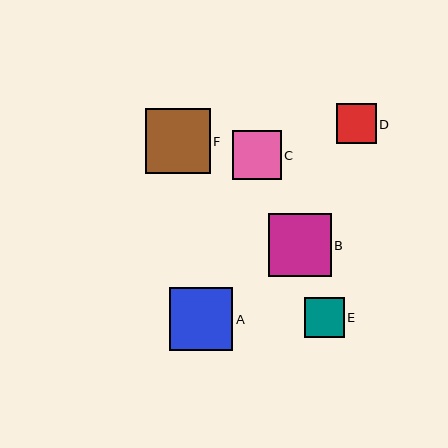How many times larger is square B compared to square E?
Square B is approximately 1.6 times the size of square E.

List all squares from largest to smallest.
From largest to smallest: F, B, A, C, D, E.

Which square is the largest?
Square F is the largest with a size of approximately 65 pixels.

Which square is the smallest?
Square E is the smallest with a size of approximately 40 pixels.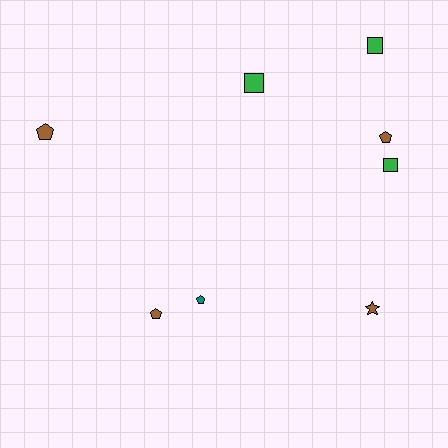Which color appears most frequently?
Brown, with 4 objects.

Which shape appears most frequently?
Pentagon, with 4 objects.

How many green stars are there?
There are no green stars.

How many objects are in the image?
There are 8 objects.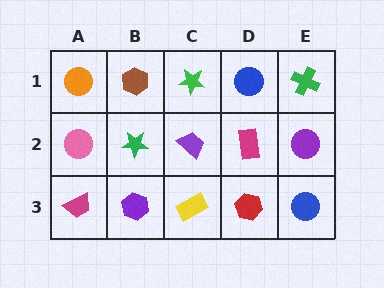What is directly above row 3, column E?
A purple circle.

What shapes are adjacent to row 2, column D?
A blue circle (row 1, column D), a red hexagon (row 3, column D), a purple trapezoid (row 2, column C), a purple circle (row 2, column E).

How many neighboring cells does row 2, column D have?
4.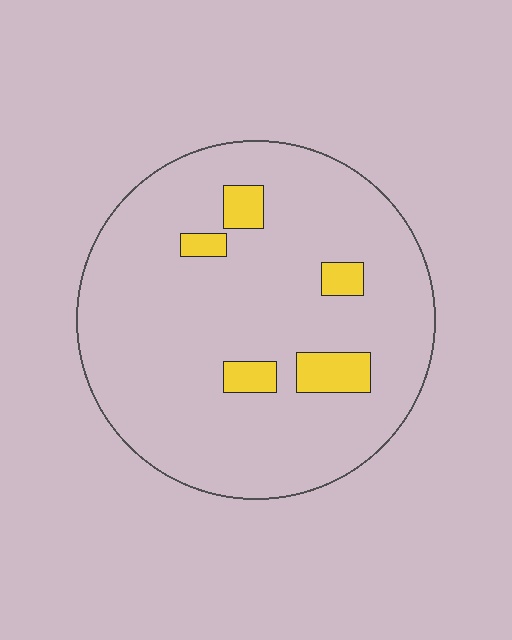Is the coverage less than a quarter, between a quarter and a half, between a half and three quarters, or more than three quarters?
Less than a quarter.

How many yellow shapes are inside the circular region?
5.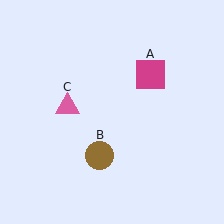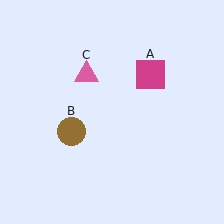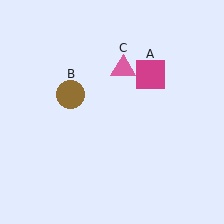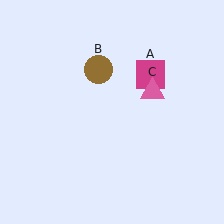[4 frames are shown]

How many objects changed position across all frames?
2 objects changed position: brown circle (object B), pink triangle (object C).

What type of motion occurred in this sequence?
The brown circle (object B), pink triangle (object C) rotated clockwise around the center of the scene.